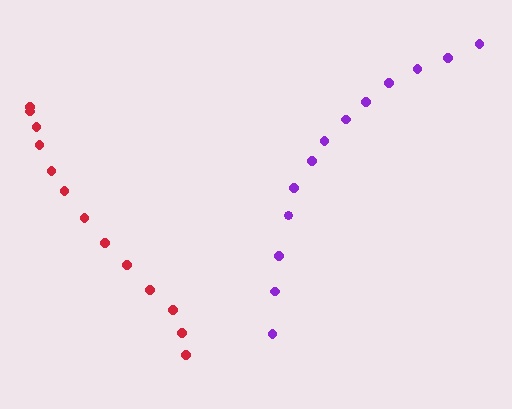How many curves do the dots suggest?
There are 2 distinct paths.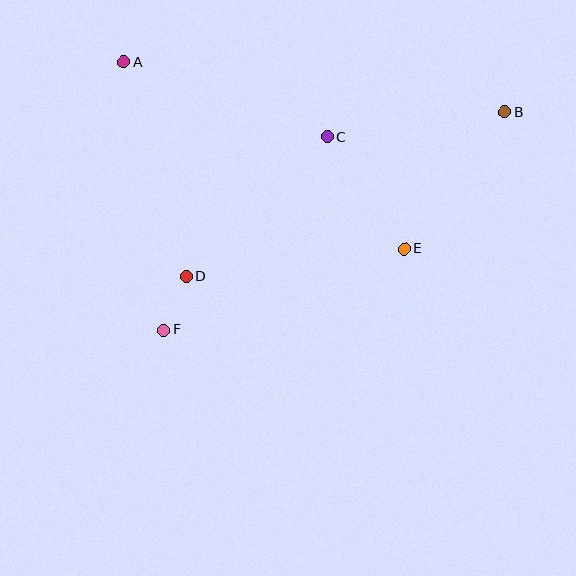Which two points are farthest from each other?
Points B and F are farthest from each other.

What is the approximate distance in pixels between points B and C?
The distance between B and C is approximately 180 pixels.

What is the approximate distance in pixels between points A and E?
The distance between A and E is approximately 337 pixels.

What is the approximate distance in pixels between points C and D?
The distance between C and D is approximately 199 pixels.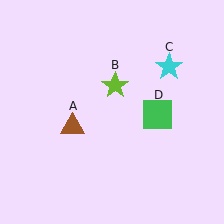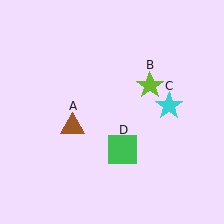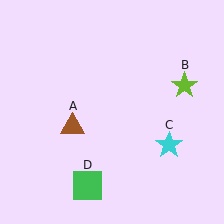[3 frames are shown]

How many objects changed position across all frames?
3 objects changed position: lime star (object B), cyan star (object C), green square (object D).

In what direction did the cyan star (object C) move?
The cyan star (object C) moved down.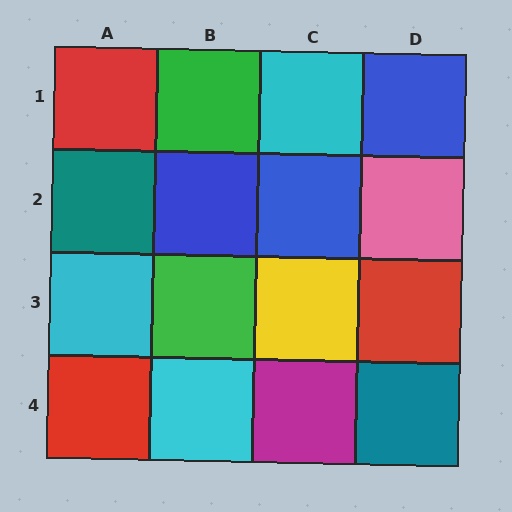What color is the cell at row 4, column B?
Cyan.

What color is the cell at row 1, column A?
Red.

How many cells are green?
2 cells are green.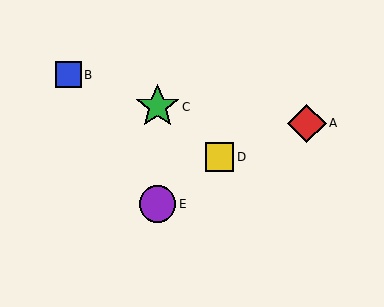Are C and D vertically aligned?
No, C is at x≈158 and D is at x≈219.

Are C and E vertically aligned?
Yes, both are at x≈158.